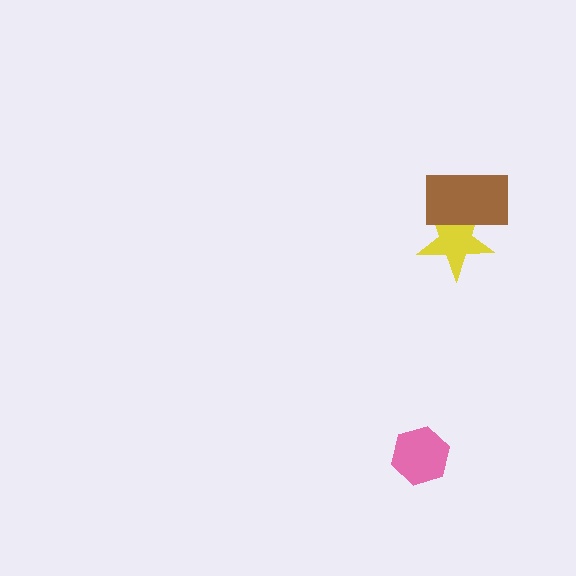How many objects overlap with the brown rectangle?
1 object overlaps with the brown rectangle.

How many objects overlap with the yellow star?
1 object overlaps with the yellow star.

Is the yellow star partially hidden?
Yes, it is partially covered by another shape.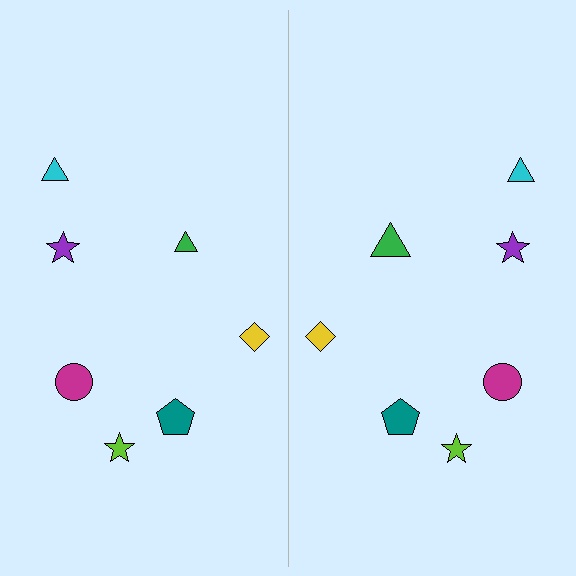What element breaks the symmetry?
The green triangle on the right side has a different size than its mirror counterpart.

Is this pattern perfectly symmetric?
No, the pattern is not perfectly symmetric. The green triangle on the right side has a different size than its mirror counterpart.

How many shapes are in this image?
There are 14 shapes in this image.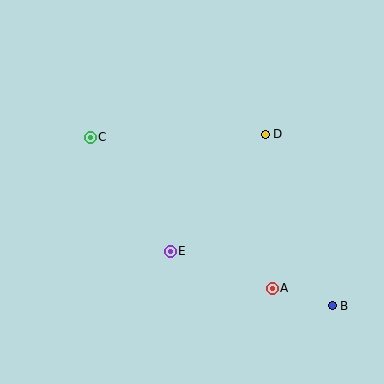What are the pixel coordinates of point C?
Point C is at (90, 137).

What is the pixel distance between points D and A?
The distance between D and A is 154 pixels.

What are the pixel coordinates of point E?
Point E is at (170, 251).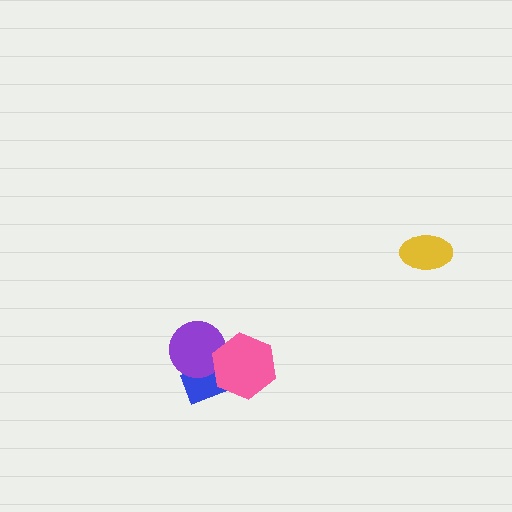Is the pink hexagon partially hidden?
No, no other shape covers it.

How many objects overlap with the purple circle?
2 objects overlap with the purple circle.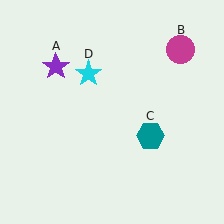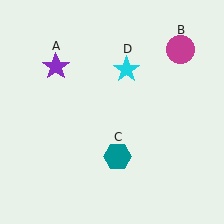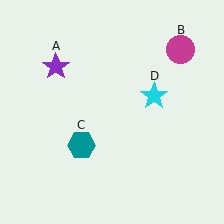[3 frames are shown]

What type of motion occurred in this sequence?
The teal hexagon (object C), cyan star (object D) rotated clockwise around the center of the scene.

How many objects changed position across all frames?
2 objects changed position: teal hexagon (object C), cyan star (object D).